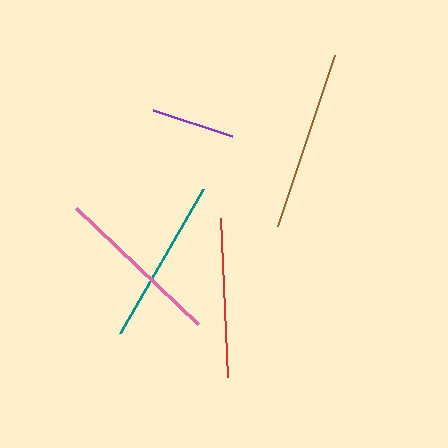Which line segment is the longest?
The brown line is the longest at approximately 181 pixels.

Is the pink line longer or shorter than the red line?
The pink line is longer than the red line.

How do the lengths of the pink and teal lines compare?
The pink and teal lines are approximately the same length.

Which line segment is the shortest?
The purple line is the shortest at approximately 84 pixels.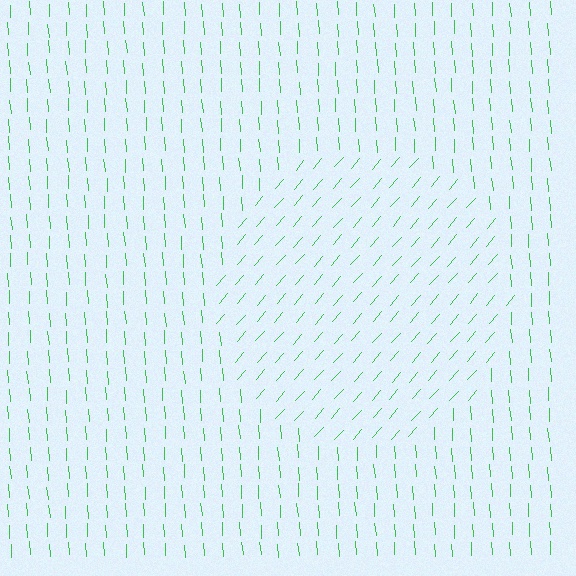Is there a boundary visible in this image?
Yes, there is a texture boundary formed by a change in line orientation.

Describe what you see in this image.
The image is filled with small green line segments. A circle region in the image has lines oriented differently from the surrounding lines, creating a visible texture boundary.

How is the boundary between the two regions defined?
The boundary is defined purely by a change in line orientation (approximately 45 degrees difference). All lines are the same color and thickness.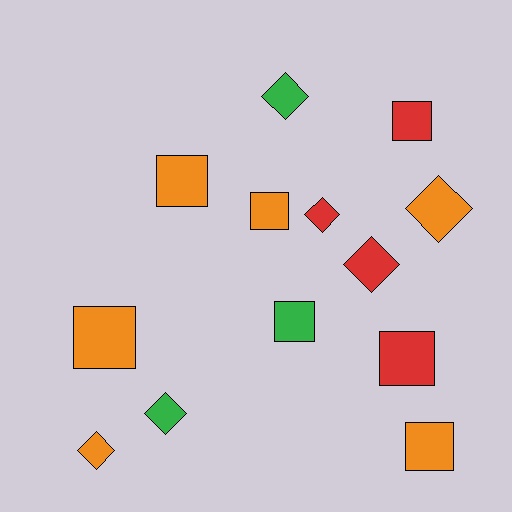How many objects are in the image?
There are 13 objects.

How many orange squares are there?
There are 4 orange squares.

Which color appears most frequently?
Orange, with 6 objects.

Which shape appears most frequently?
Square, with 7 objects.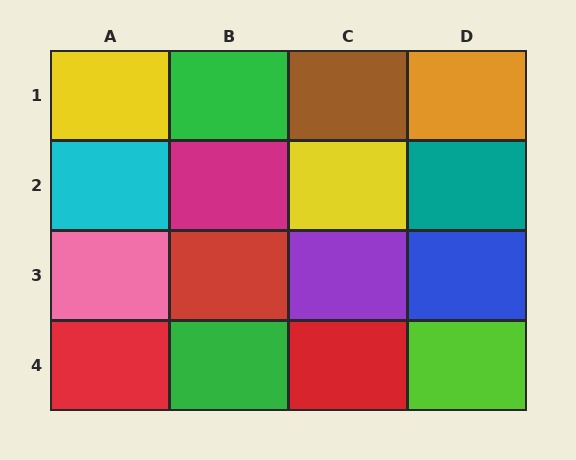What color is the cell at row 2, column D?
Teal.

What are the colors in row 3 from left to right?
Pink, red, purple, blue.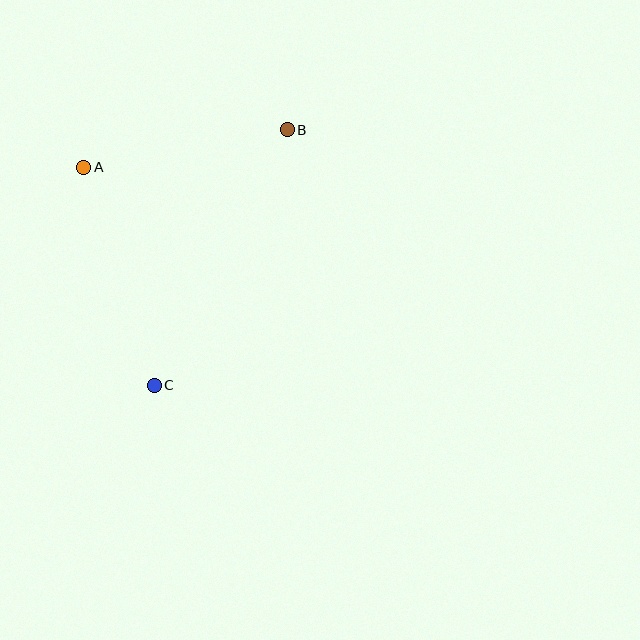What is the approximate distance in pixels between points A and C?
The distance between A and C is approximately 229 pixels.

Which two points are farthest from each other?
Points B and C are farthest from each other.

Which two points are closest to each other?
Points A and B are closest to each other.